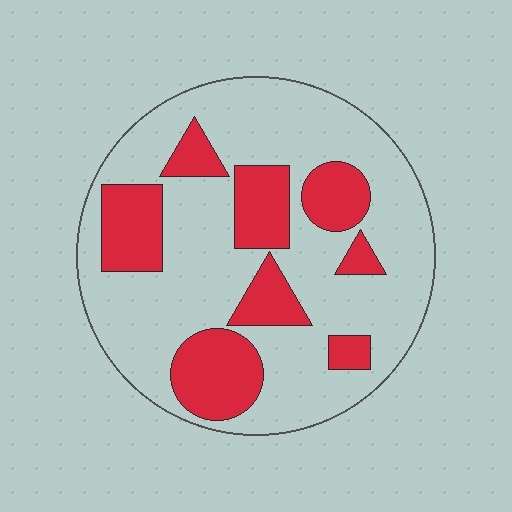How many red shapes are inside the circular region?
8.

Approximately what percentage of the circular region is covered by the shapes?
Approximately 30%.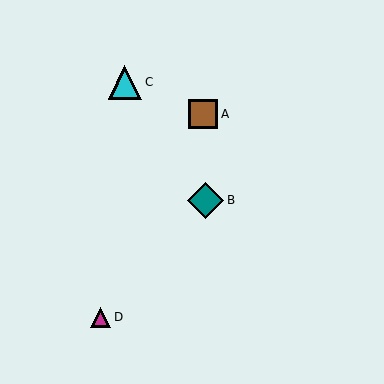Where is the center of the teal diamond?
The center of the teal diamond is at (206, 200).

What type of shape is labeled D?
Shape D is a magenta triangle.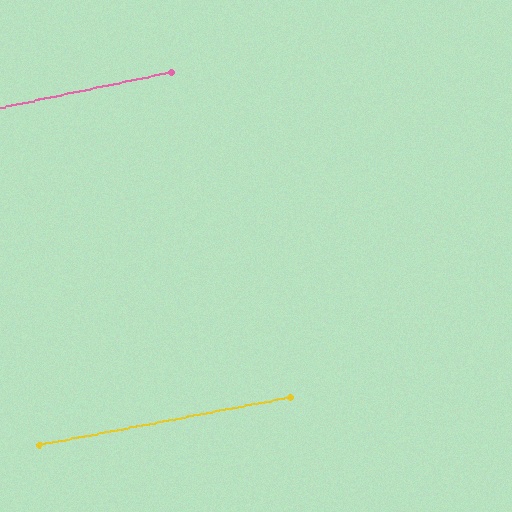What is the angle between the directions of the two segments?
Approximately 1 degree.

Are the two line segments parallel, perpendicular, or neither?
Parallel — their directions differ by only 1.0°.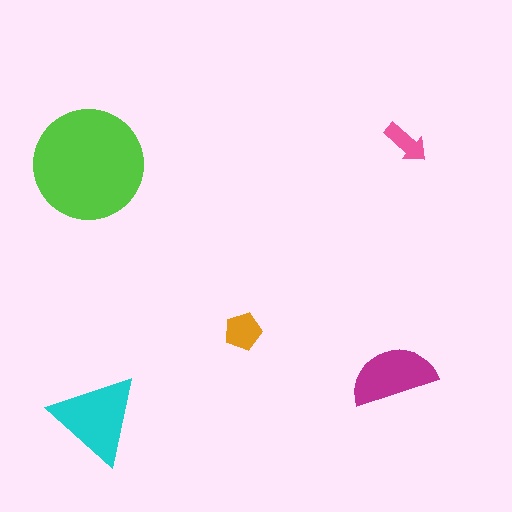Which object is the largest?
The lime circle.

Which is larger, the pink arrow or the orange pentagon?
The orange pentagon.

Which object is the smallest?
The pink arrow.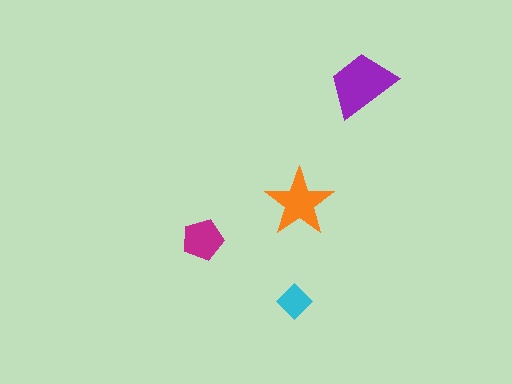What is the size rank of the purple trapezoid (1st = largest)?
1st.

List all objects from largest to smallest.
The purple trapezoid, the orange star, the magenta pentagon, the cyan diamond.